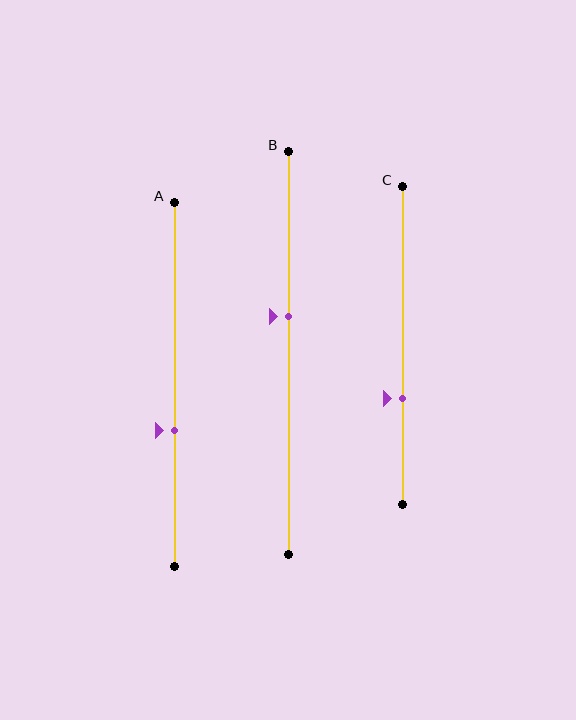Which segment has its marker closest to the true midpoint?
Segment B has its marker closest to the true midpoint.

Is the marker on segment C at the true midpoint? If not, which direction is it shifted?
No, the marker on segment C is shifted downward by about 17% of the segment length.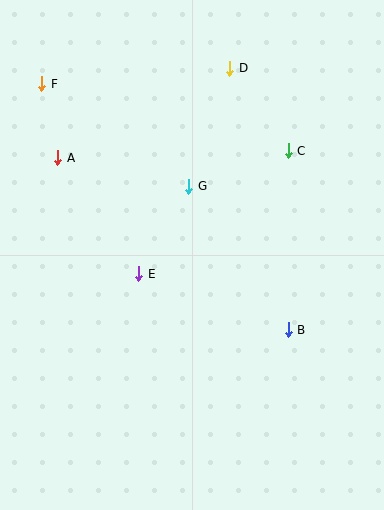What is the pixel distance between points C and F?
The distance between C and F is 255 pixels.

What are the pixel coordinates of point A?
Point A is at (58, 158).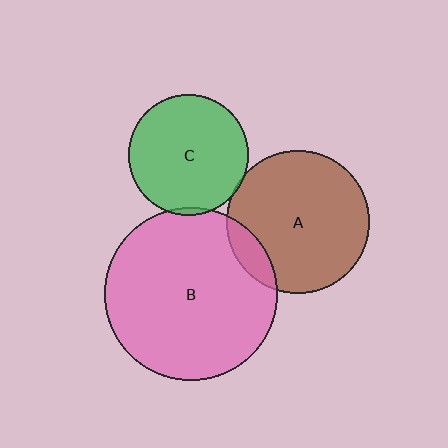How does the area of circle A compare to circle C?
Approximately 1.4 times.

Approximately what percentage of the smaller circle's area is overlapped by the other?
Approximately 10%.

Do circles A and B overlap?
Yes.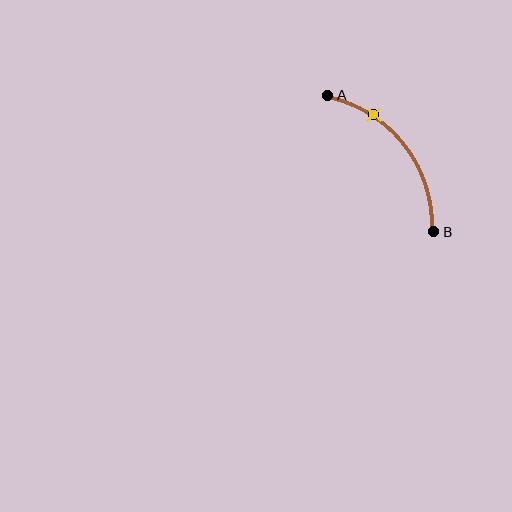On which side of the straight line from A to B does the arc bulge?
The arc bulges above and to the right of the straight line connecting A and B.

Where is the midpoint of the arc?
The arc midpoint is the point on the curve farthest from the straight line joining A and B. It sits above and to the right of that line.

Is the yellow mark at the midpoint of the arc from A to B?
No. The yellow mark lies on the arc but is closer to endpoint A. The arc midpoint would be at the point on the curve equidistant along the arc from both A and B.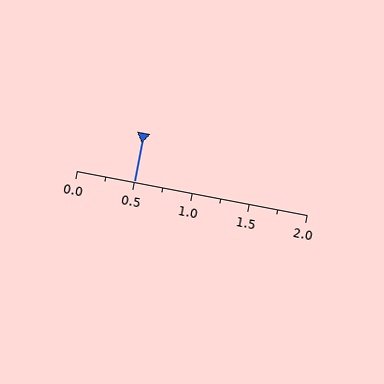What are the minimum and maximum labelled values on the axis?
The axis runs from 0.0 to 2.0.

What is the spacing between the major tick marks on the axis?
The major ticks are spaced 0.5 apart.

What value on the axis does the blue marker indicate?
The marker indicates approximately 0.5.